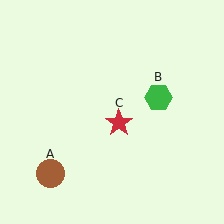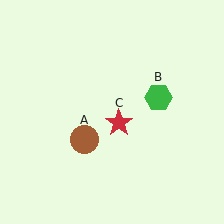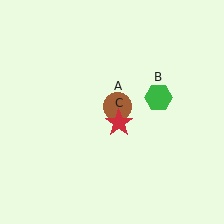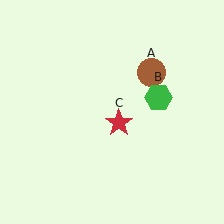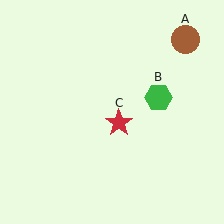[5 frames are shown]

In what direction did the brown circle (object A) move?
The brown circle (object A) moved up and to the right.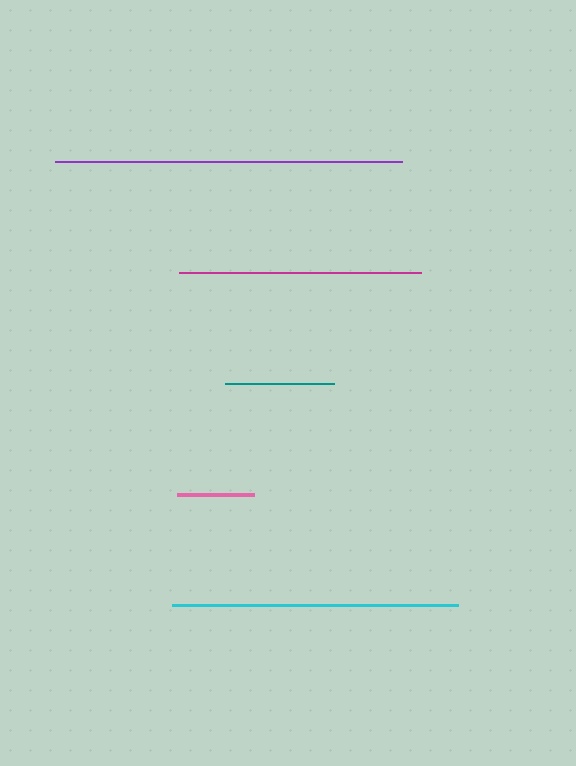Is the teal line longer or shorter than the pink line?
The teal line is longer than the pink line.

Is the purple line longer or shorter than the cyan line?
The purple line is longer than the cyan line.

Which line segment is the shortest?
The pink line is the shortest at approximately 76 pixels.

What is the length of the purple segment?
The purple segment is approximately 348 pixels long.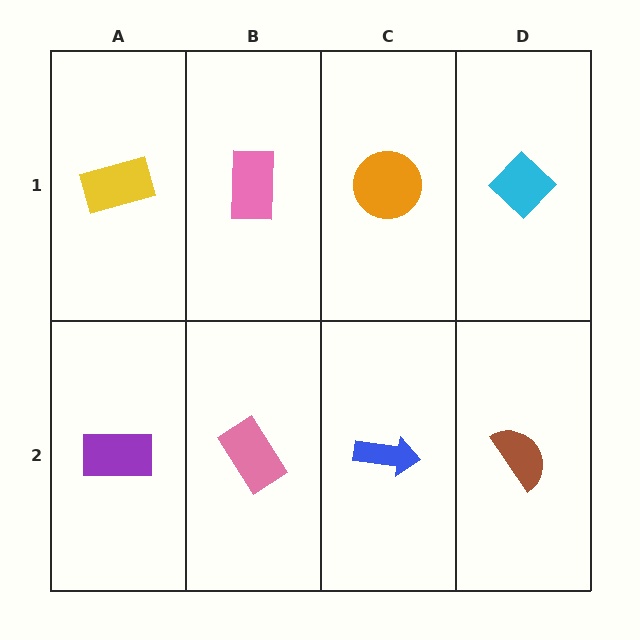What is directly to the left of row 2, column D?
A blue arrow.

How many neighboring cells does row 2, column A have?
2.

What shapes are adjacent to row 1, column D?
A brown semicircle (row 2, column D), an orange circle (row 1, column C).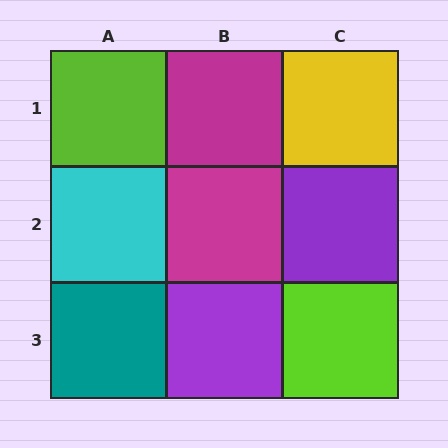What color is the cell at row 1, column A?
Lime.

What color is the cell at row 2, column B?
Magenta.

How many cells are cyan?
1 cell is cyan.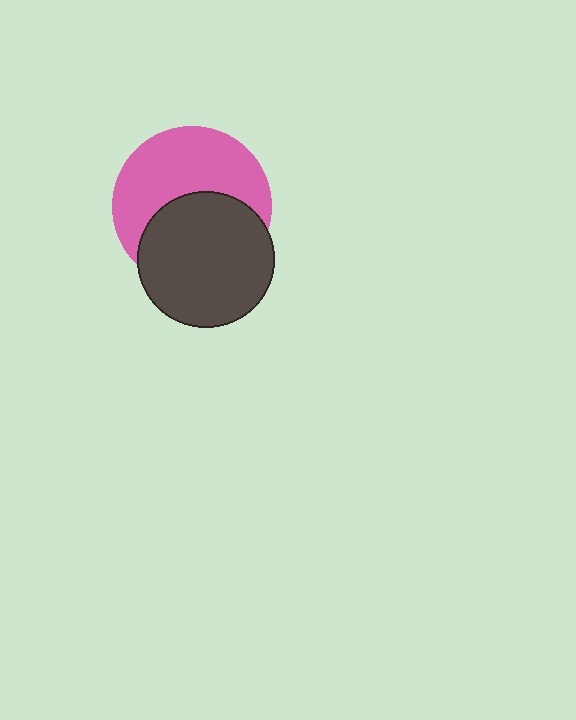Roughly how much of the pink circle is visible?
About half of it is visible (roughly 54%).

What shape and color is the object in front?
The object in front is a dark gray circle.